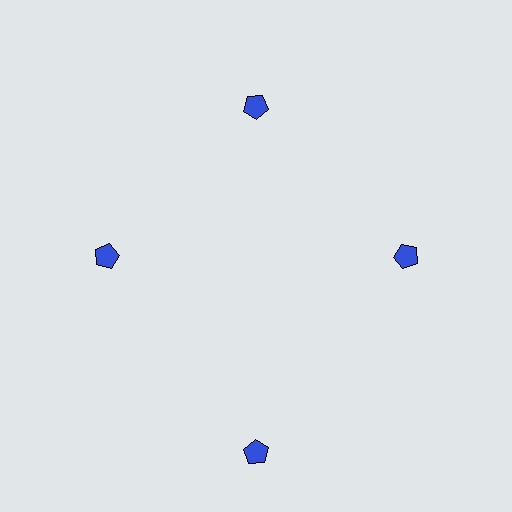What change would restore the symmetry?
The symmetry would be restored by moving it inward, back onto the ring so that all 4 pentagons sit at equal angles and equal distance from the center.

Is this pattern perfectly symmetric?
No. The 4 blue pentagons are arranged in a ring, but one element near the 6 o'clock position is pushed outward from the center, breaking the 4-fold rotational symmetry.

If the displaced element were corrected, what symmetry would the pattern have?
It would have 4-fold rotational symmetry — the pattern would map onto itself every 90 degrees.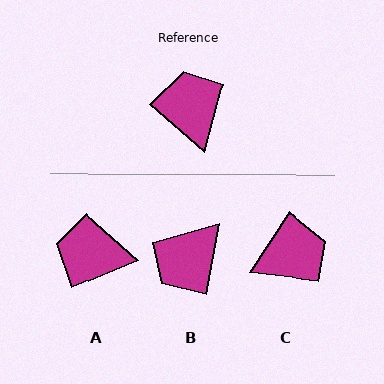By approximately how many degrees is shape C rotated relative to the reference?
Approximately 82 degrees clockwise.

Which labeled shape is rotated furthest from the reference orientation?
B, about 121 degrees away.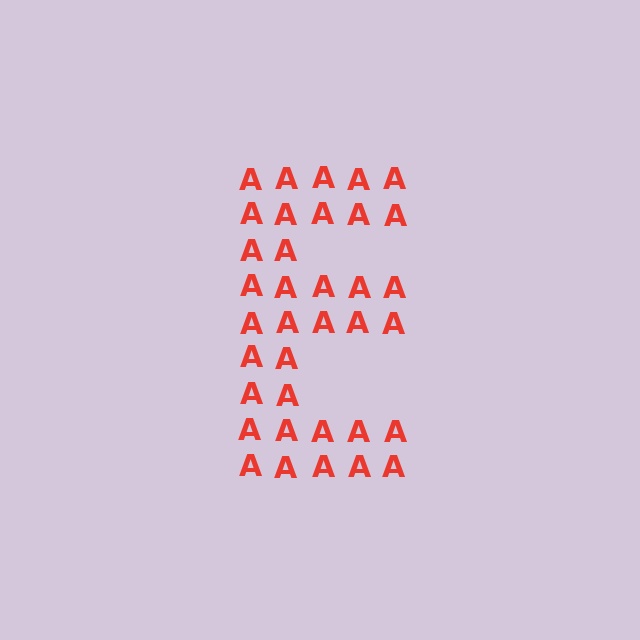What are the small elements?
The small elements are letter A's.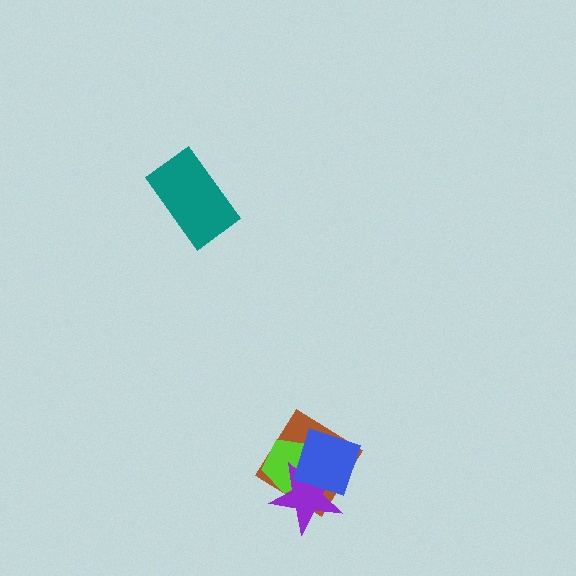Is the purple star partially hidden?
Yes, it is partially covered by another shape.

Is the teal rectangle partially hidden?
No, no other shape covers it.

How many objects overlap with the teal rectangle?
0 objects overlap with the teal rectangle.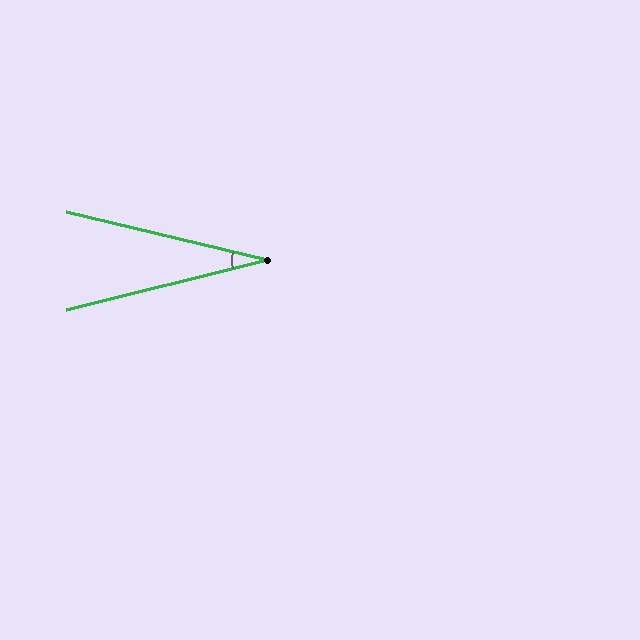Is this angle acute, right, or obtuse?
It is acute.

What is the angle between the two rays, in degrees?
Approximately 28 degrees.